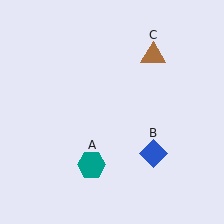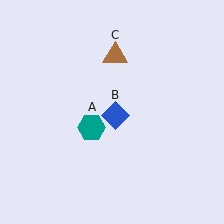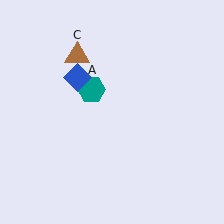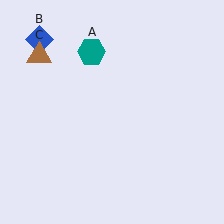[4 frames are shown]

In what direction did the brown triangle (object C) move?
The brown triangle (object C) moved left.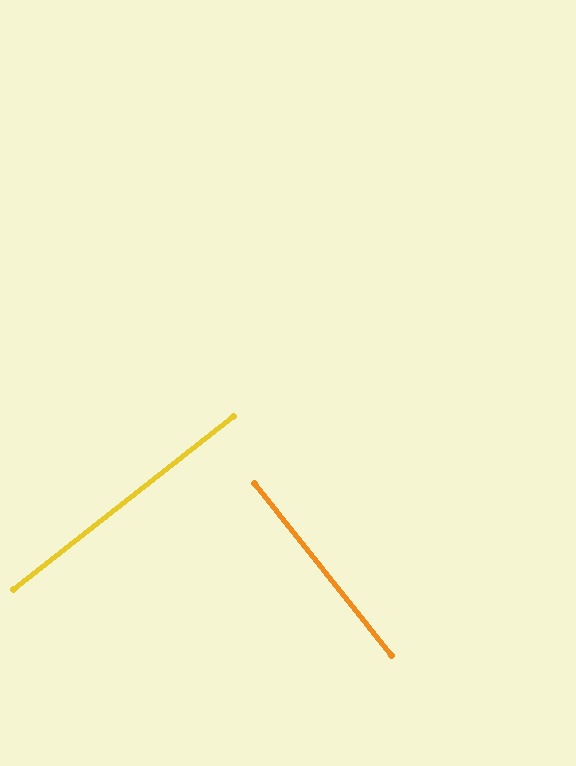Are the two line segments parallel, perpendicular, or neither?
Perpendicular — they meet at approximately 90°.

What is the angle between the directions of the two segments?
Approximately 90 degrees.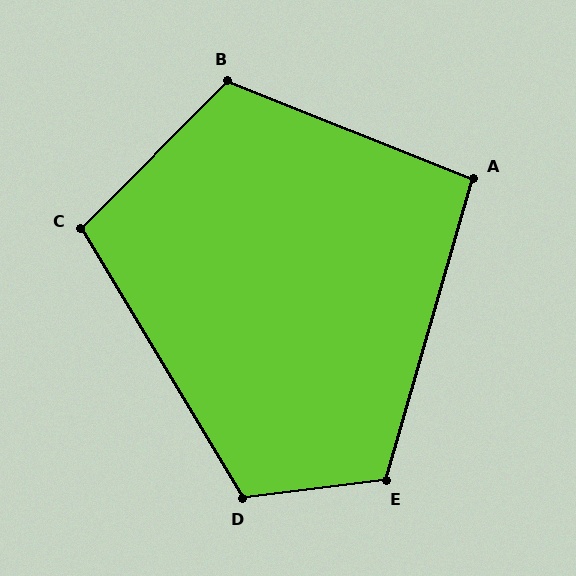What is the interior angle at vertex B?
Approximately 113 degrees (obtuse).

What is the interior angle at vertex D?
Approximately 113 degrees (obtuse).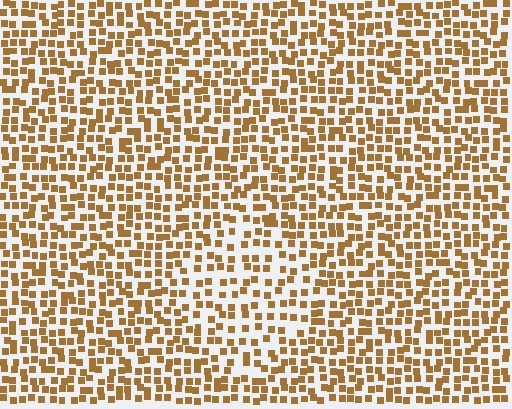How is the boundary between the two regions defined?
The boundary is defined by a change in element density (approximately 1.5x ratio). All elements are the same color, size, and shape.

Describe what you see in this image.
The image contains small brown elements arranged at two different densities. A diamond-shaped region is visible where the elements are less densely packed than the surrounding area.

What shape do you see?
I see a diamond.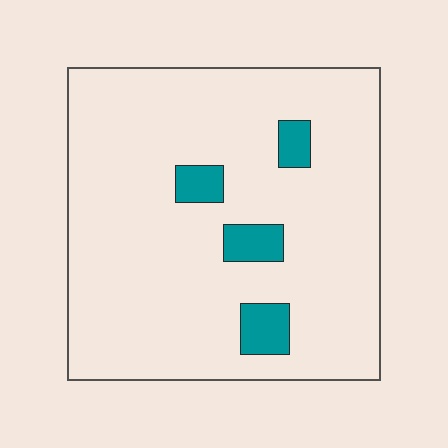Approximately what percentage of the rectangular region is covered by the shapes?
Approximately 10%.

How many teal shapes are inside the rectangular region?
4.